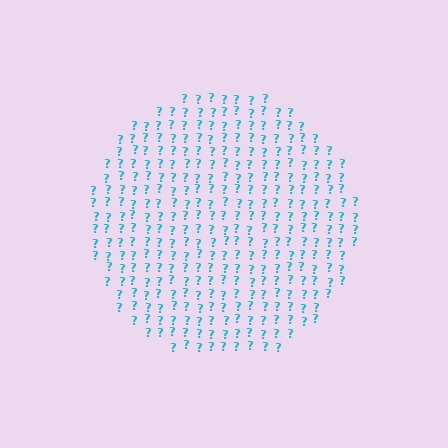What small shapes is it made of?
It is made of small question marks.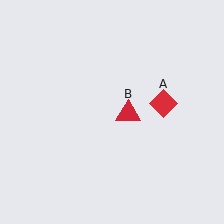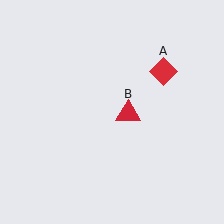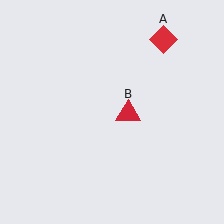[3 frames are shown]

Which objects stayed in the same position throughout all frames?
Red triangle (object B) remained stationary.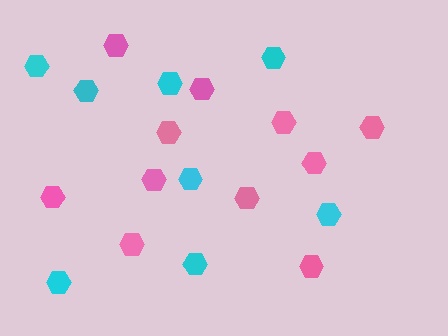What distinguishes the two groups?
There are 2 groups: one group of cyan hexagons (8) and one group of pink hexagons (11).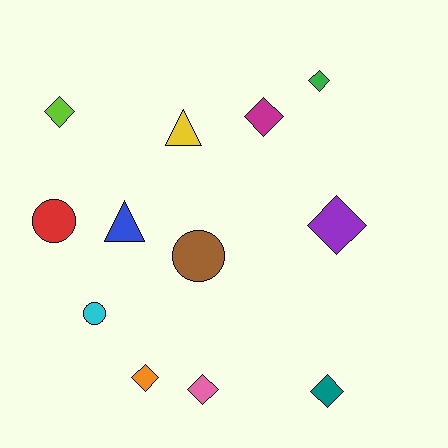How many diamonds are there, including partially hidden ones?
There are 7 diamonds.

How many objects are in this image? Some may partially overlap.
There are 12 objects.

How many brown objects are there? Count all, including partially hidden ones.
There is 1 brown object.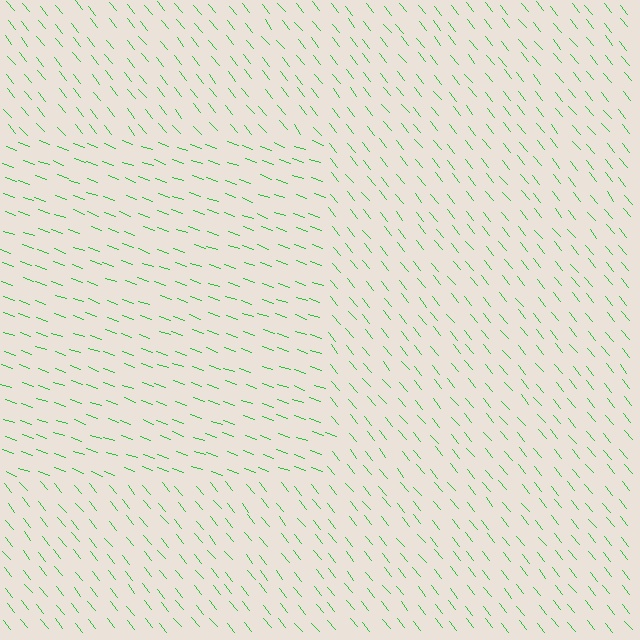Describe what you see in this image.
The image is filled with small green line segments. A rectangle region in the image has lines oriented differently from the surrounding lines, creating a visible texture boundary.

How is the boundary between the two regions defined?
The boundary is defined purely by a change in line orientation (approximately 31 degrees difference). All lines are the same color and thickness.